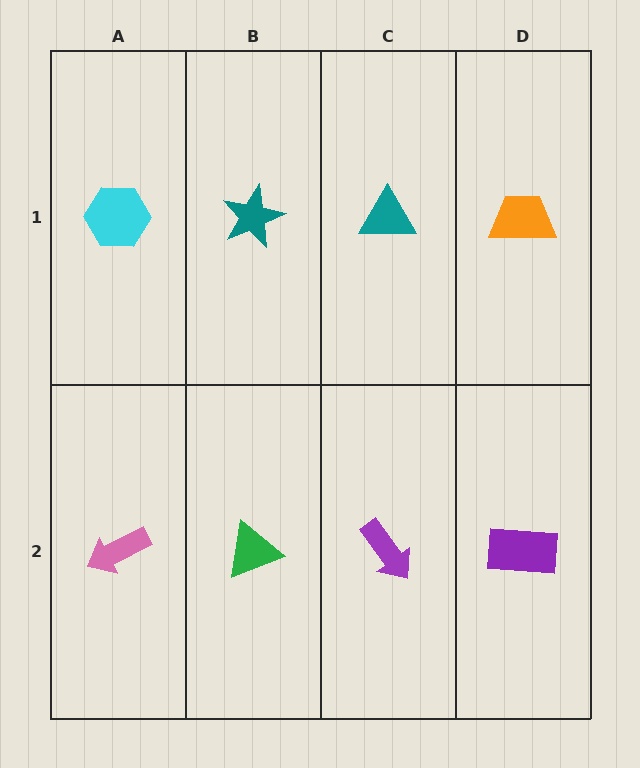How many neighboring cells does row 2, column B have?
3.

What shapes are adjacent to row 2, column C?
A teal triangle (row 1, column C), a green triangle (row 2, column B), a purple rectangle (row 2, column D).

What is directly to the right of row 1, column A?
A teal star.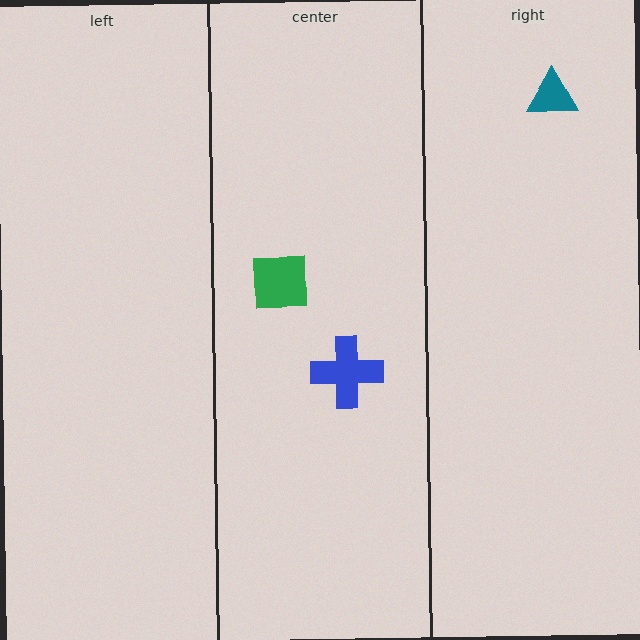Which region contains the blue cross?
The center region.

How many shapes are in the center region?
2.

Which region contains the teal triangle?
The right region.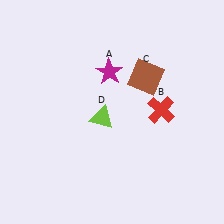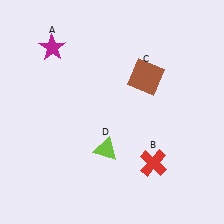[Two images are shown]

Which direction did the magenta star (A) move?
The magenta star (A) moved left.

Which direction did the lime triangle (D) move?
The lime triangle (D) moved down.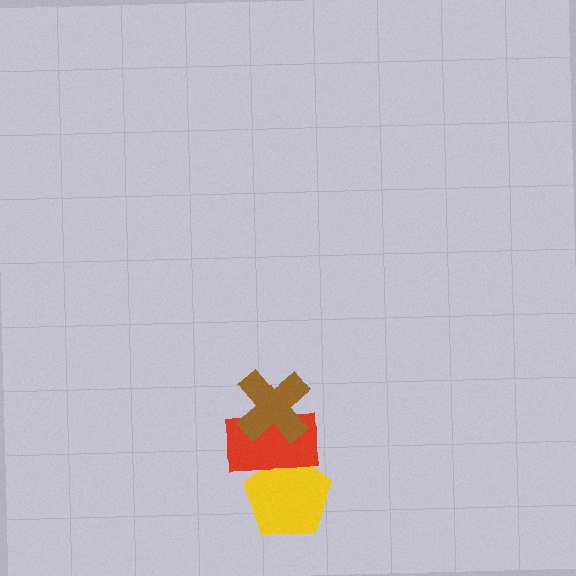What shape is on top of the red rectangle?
The brown cross is on top of the red rectangle.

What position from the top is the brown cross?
The brown cross is 1st from the top.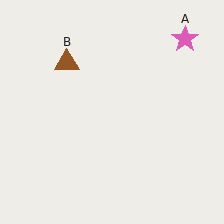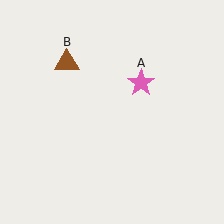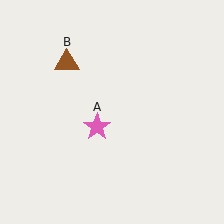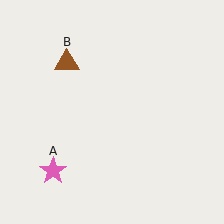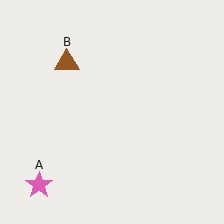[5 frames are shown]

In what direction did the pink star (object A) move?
The pink star (object A) moved down and to the left.